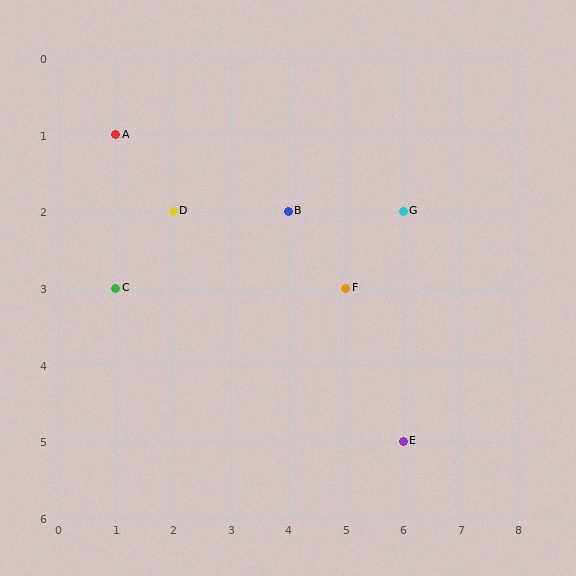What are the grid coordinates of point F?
Point F is at grid coordinates (5, 3).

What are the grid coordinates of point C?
Point C is at grid coordinates (1, 3).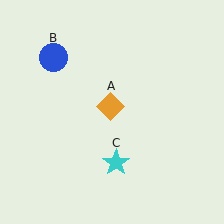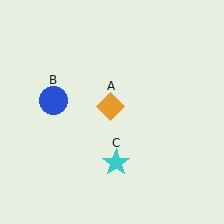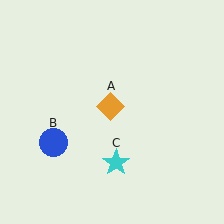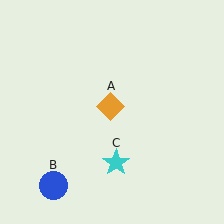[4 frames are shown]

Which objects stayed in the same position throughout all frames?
Orange diamond (object A) and cyan star (object C) remained stationary.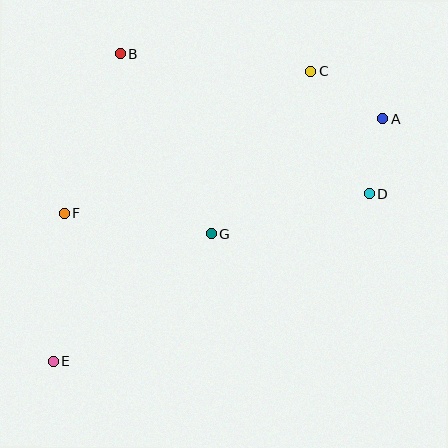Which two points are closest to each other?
Points A and D are closest to each other.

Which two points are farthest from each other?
Points A and E are farthest from each other.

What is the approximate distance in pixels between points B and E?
The distance between B and E is approximately 315 pixels.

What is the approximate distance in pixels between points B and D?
The distance between B and D is approximately 285 pixels.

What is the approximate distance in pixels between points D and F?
The distance between D and F is approximately 306 pixels.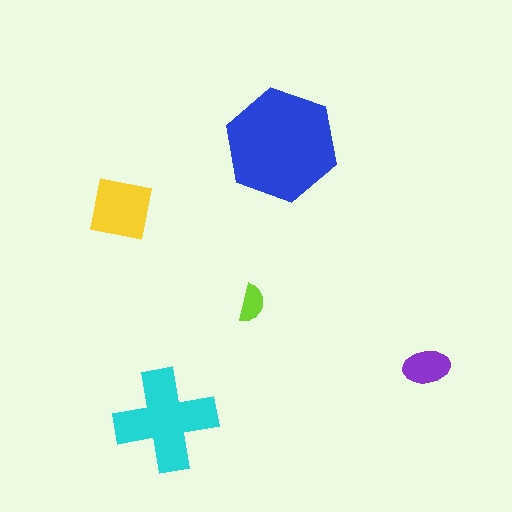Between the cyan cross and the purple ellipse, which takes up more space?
The cyan cross.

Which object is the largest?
The blue hexagon.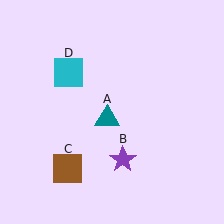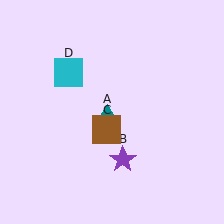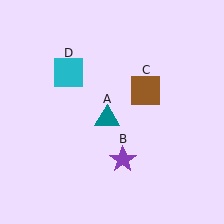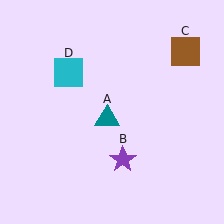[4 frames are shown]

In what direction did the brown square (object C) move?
The brown square (object C) moved up and to the right.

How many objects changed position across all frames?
1 object changed position: brown square (object C).